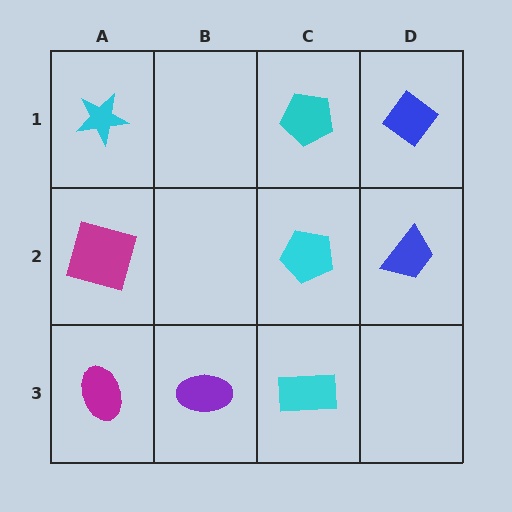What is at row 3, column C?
A cyan rectangle.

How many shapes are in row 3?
3 shapes.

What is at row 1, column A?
A cyan star.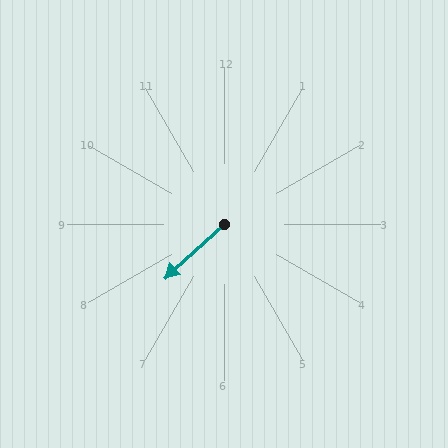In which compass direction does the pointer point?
Southwest.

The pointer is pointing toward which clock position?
Roughly 8 o'clock.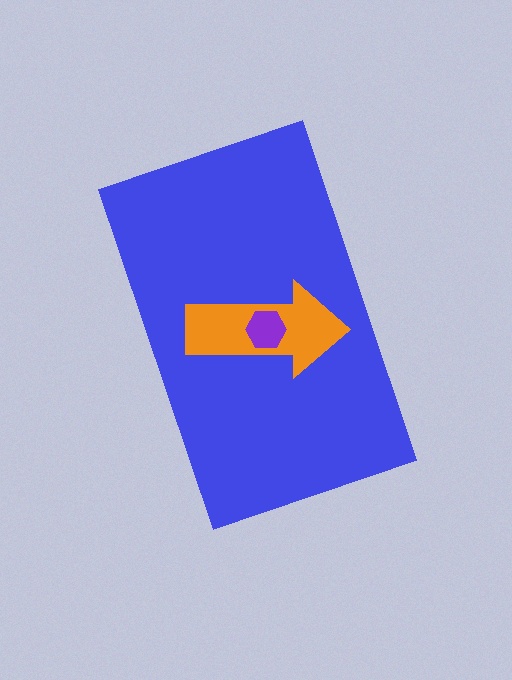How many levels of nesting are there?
3.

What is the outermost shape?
The blue rectangle.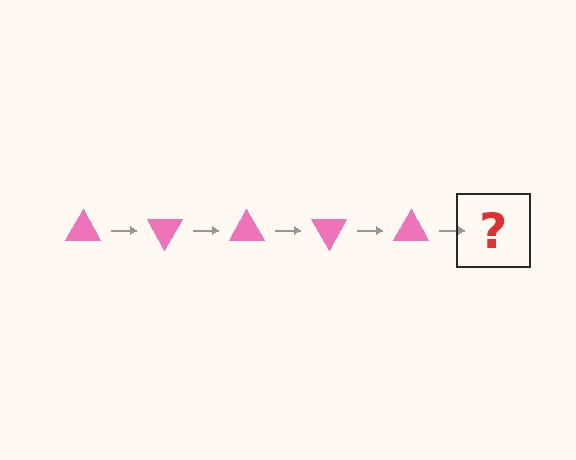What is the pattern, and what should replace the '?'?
The pattern is that the triangle rotates 60 degrees each step. The '?' should be a pink triangle rotated 300 degrees.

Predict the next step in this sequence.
The next step is a pink triangle rotated 300 degrees.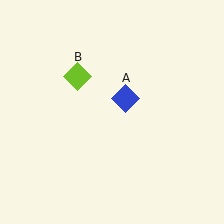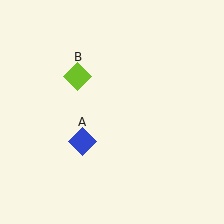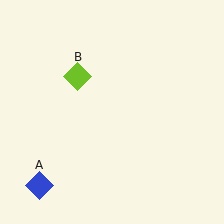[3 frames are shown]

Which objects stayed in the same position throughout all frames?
Lime diamond (object B) remained stationary.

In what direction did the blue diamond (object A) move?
The blue diamond (object A) moved down and to the left.